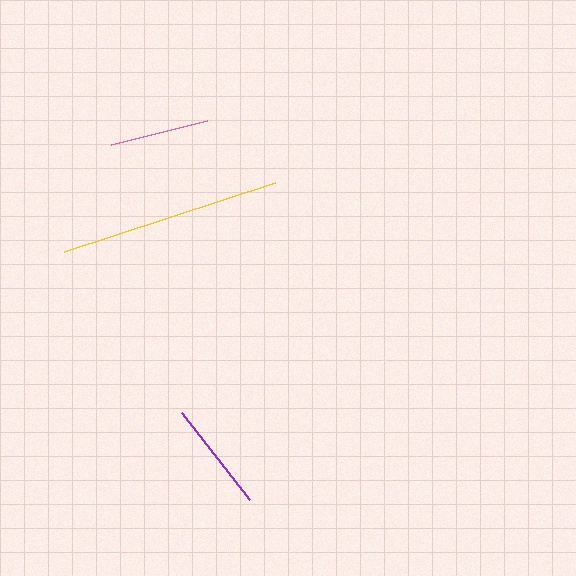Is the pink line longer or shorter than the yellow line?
The yellow line is longer than the pink line.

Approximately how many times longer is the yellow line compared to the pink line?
The yellow line is approximately 2.3 times the length of the pink line.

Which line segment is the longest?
The yellow line is the longest at approximately 222 pixels.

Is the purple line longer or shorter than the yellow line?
The yellow line is longer than the purple line.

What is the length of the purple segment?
The purple segment is approximately 110 pixels long.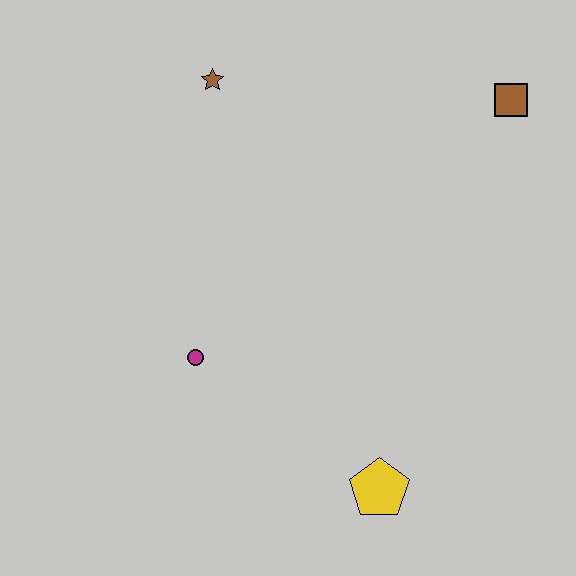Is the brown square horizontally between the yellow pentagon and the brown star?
No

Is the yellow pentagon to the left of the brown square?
Yes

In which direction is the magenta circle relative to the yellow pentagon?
The magenta circle is to the left of the yellow pentagon.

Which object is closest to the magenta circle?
The yellow pentagon is closest to the magenta circle.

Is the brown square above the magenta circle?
Yes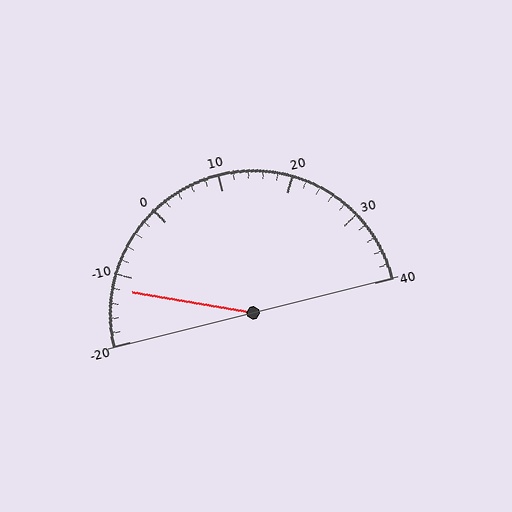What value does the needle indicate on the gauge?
The needle indicates approximately -12.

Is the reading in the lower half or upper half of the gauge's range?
The reading is in the lower half of the range (-20 to 40).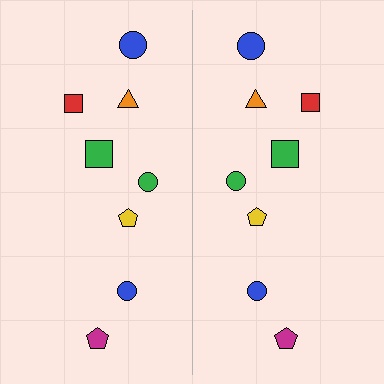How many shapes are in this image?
There are 16 shapes in this image.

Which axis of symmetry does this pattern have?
The pattern has a vertical axis of symmetry running through the center of the image.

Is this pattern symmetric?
Yes, this pattern has bilateral (reflection) symmetry.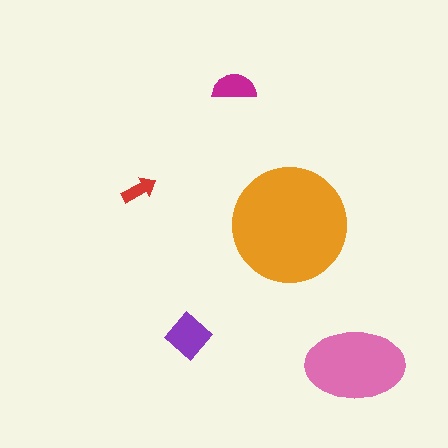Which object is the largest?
The orange circle.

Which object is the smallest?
The red arrow.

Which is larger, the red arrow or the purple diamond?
The purple diamond.